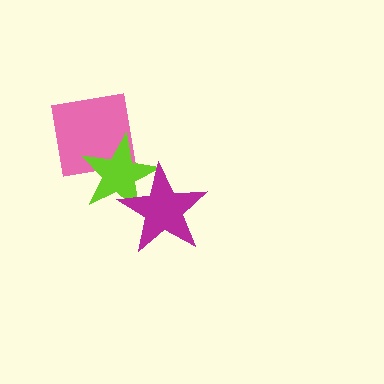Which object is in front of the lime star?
The magenta star is in front of the lime star.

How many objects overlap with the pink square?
1 object overlaps with the pink square.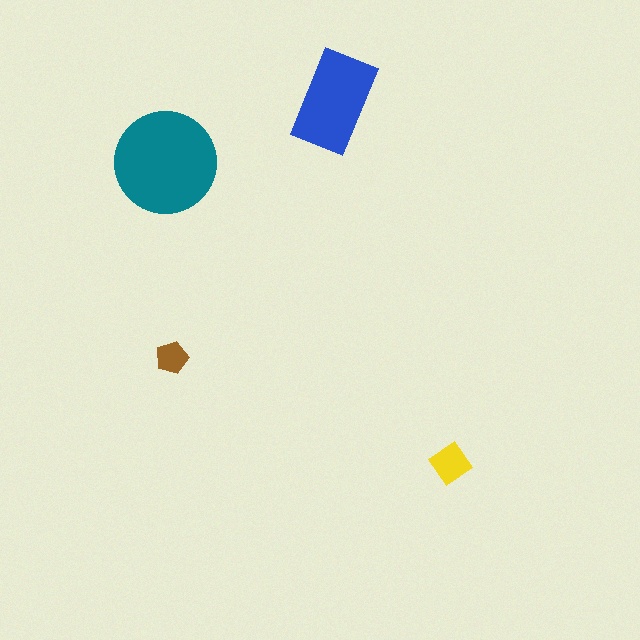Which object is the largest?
The teal circle.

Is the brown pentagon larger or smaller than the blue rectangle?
Smaller.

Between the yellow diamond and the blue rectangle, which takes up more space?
The blue rectangle.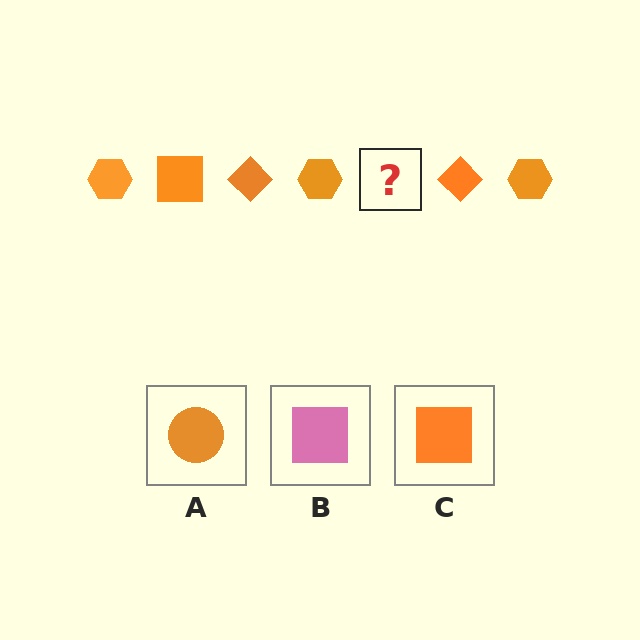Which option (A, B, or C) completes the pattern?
C.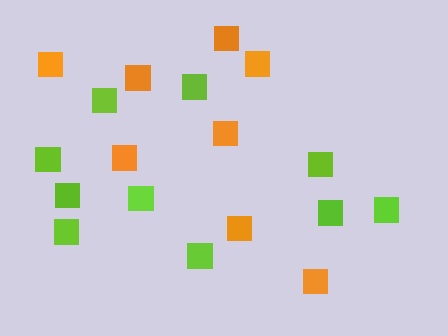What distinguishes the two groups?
There are 2 groups: one group of orange squares (8) and one group of lime squares (10).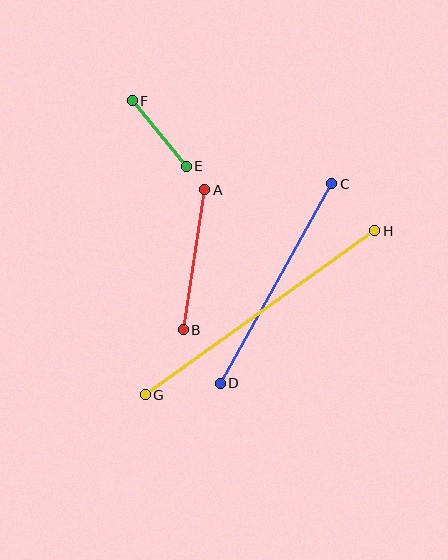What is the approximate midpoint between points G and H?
The midpoint is at approximately (260, 313) pixels.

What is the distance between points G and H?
The distance is approximately 282 pixels.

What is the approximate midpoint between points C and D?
The midpoint is at approximately (276, 283) pixels.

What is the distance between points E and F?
The distance is approximately 85 pixels.